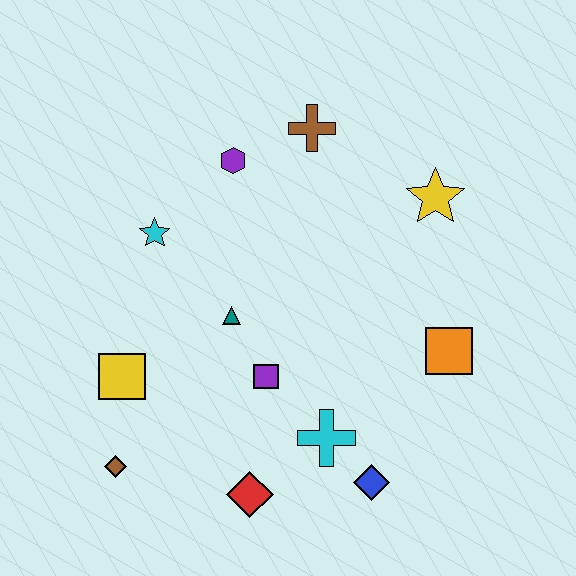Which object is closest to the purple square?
The teal triangle is closest to the purple square.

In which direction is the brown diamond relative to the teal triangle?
The brown diamond is below the teal triangle.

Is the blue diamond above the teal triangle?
No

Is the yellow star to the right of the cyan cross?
Yes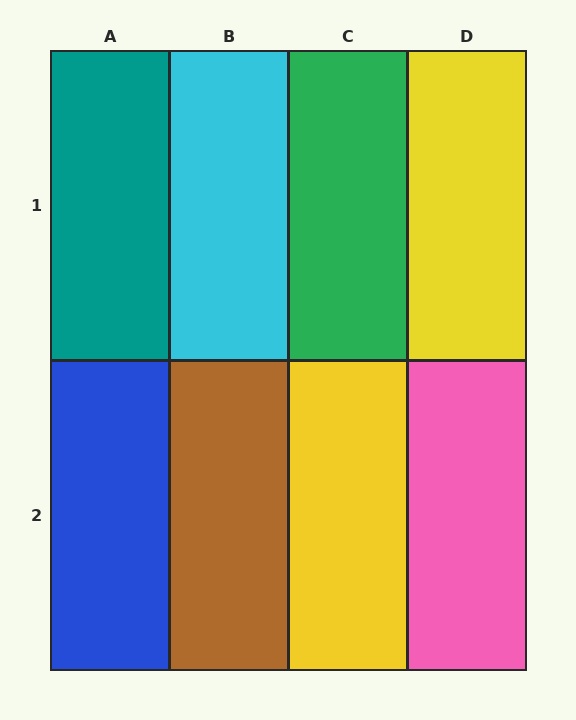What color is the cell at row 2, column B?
Brown.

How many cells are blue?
1 cell is blue.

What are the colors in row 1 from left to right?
Teal, cyan, green, yellow.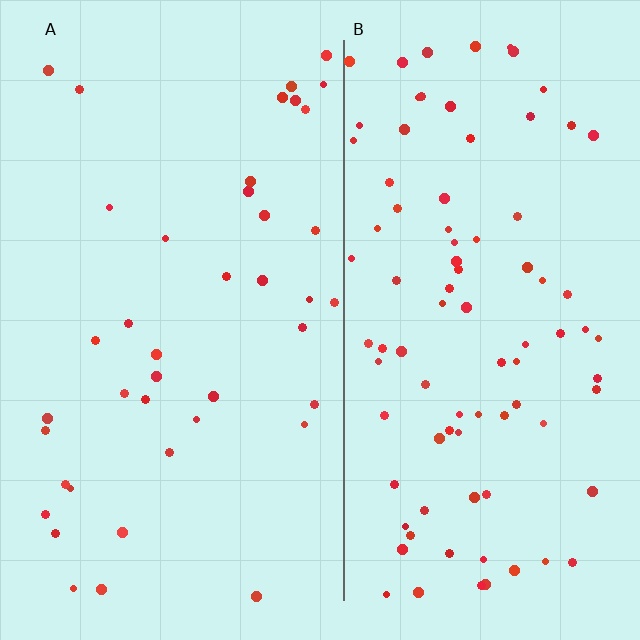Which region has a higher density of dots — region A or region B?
B (the right).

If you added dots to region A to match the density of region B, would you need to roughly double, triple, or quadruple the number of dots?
Approximately double.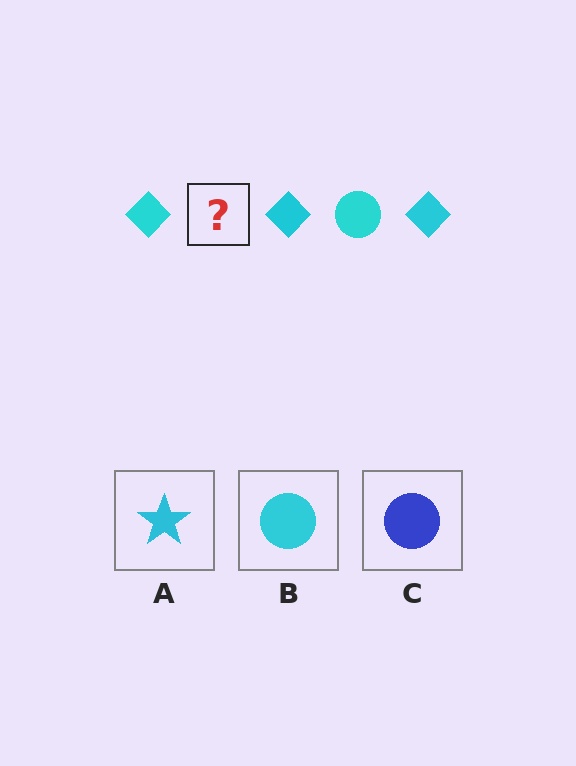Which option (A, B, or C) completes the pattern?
B.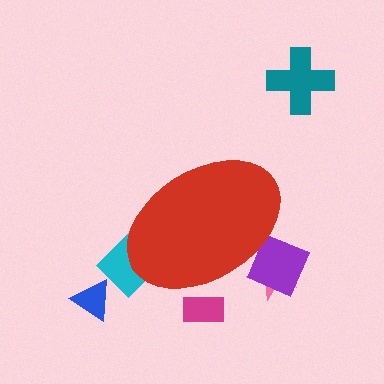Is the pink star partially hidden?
Yes, the pink star is partially hidden behind the red ellipse.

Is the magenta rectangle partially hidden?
Yes, the magenta rectangle is partially hidden behind the red ellipse.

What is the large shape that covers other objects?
A red ellipse.